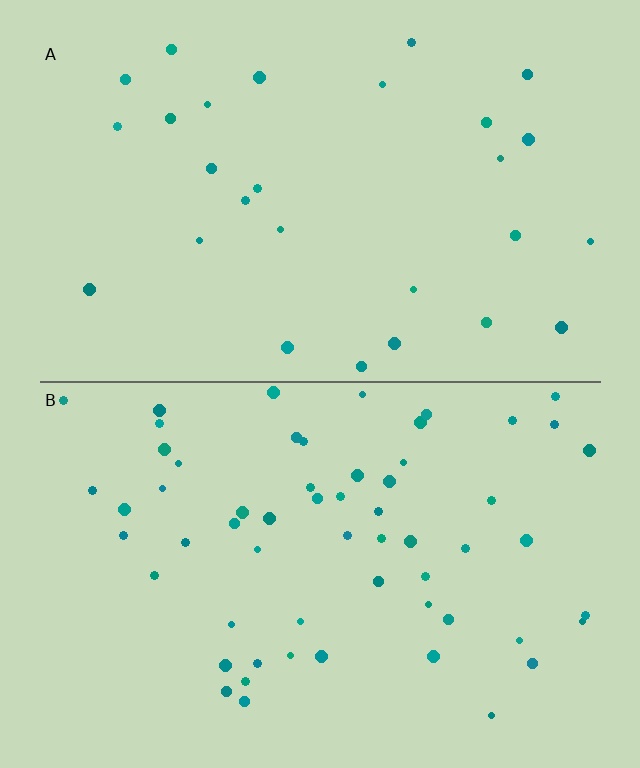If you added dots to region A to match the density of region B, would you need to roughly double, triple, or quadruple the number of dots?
Approximately double.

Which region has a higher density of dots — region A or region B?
B (the bottom).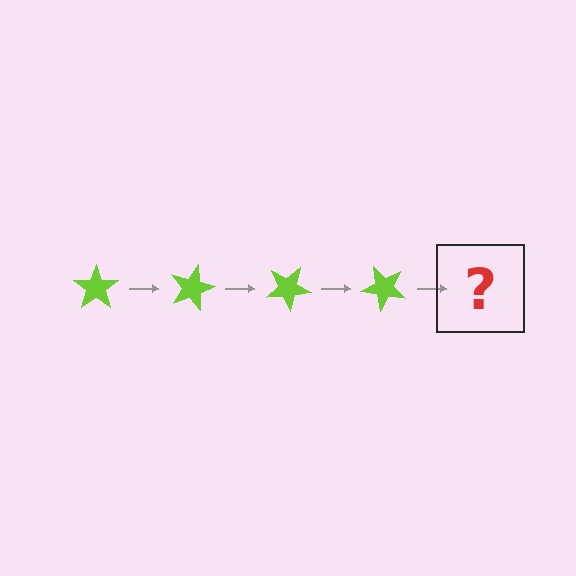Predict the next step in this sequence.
The next step is a lime star rotated 60 degrees.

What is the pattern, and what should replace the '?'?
The pattern is that the star rotates 15 degrees each step. The '?' should be a lime star rotated 60 degrees.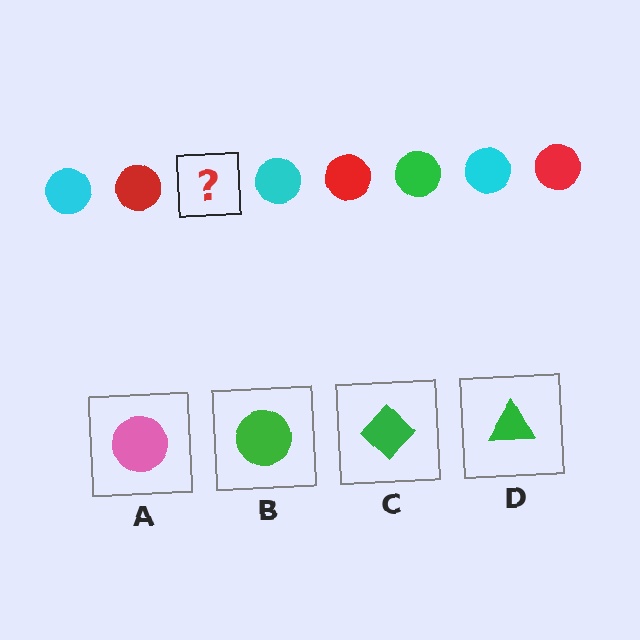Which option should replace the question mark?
Option B.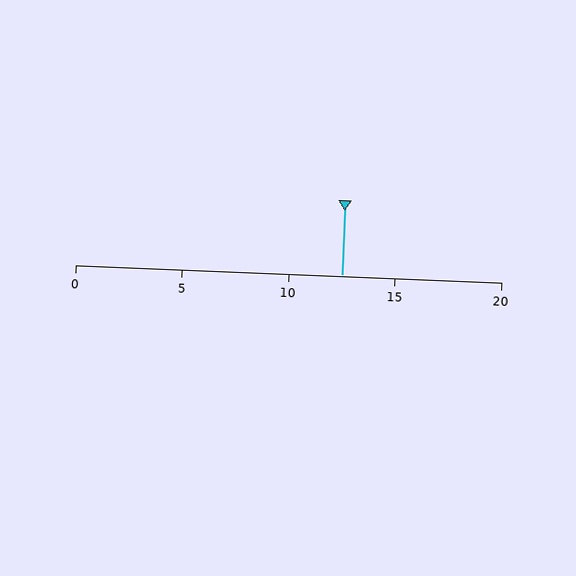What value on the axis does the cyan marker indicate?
The marker indicates approximately 12.5.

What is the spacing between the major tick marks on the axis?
The major ticks are spaced 5 apart.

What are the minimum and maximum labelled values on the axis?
The axis runs from 0 to 20.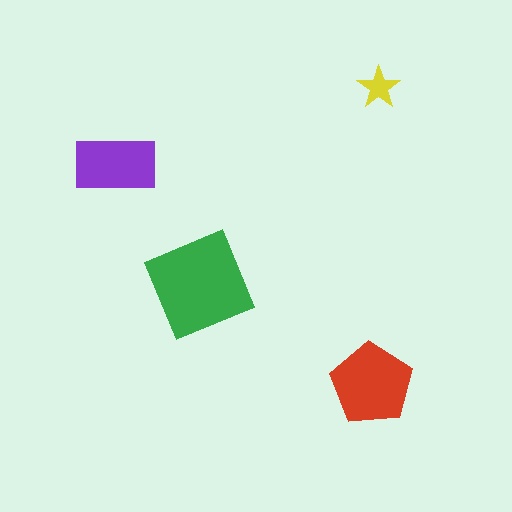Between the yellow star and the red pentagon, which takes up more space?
The red pentagon.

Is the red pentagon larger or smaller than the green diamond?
Smaller.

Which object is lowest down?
The red pentagon is bottommost.